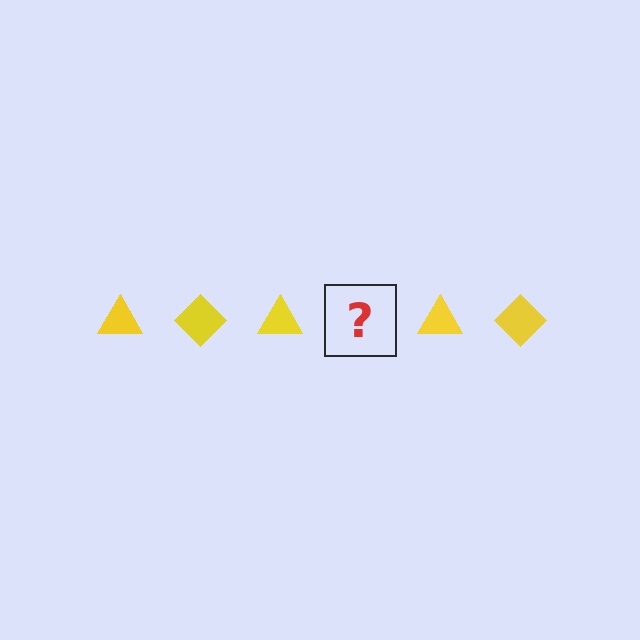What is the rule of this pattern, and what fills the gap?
The rule is that the pattern cycles through triangle, diamond shapes in yellow. The gap should be filled with a yellow diamond.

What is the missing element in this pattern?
The missing element is a yellow diamond.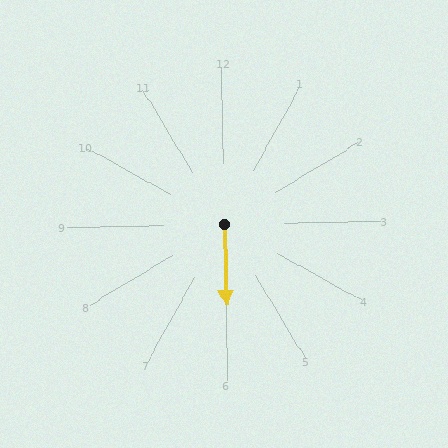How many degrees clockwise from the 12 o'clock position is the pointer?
Approximately 180 degrees.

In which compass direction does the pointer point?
South.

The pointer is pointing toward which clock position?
Roughly 6 o'clock.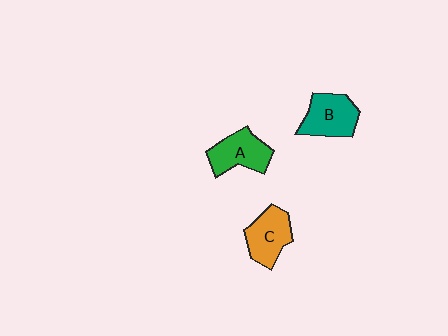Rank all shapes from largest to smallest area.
From largest to smallest: B (teal), A (green), C (orange).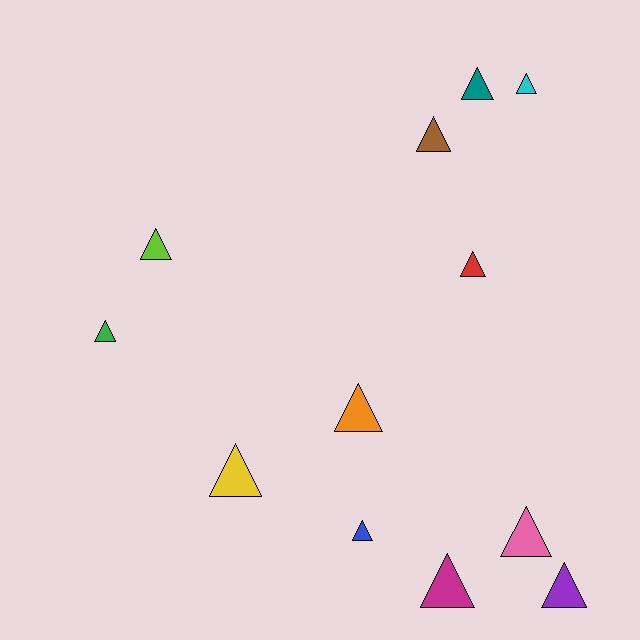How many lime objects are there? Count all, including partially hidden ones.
There is 1 lime object.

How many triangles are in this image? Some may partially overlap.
There are 12 triangles.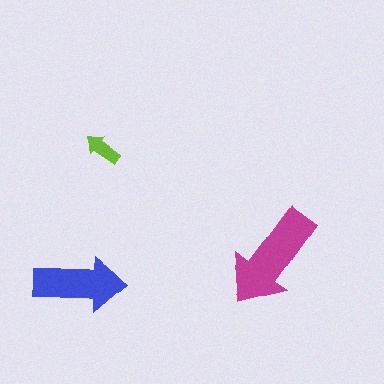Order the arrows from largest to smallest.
the magenta one, the blue one, the lime one.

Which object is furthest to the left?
The blue arrow is leftmost.